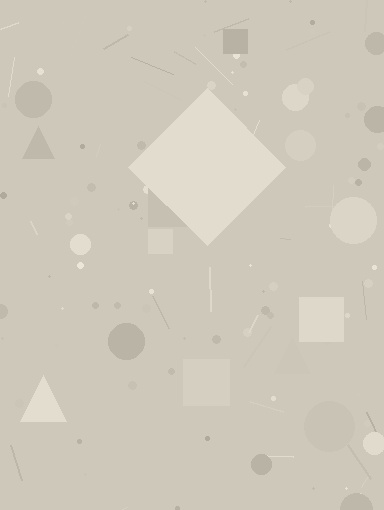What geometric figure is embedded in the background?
A diamond is embedded in the background.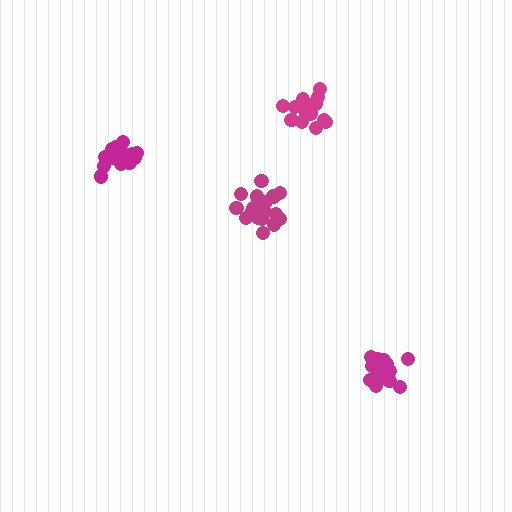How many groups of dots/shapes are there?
There are 4 groups.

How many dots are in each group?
Group 1: 16 dots, Group 2: 17 dots, Group 3: 17 dots, Group 4: 20 dots (70 total).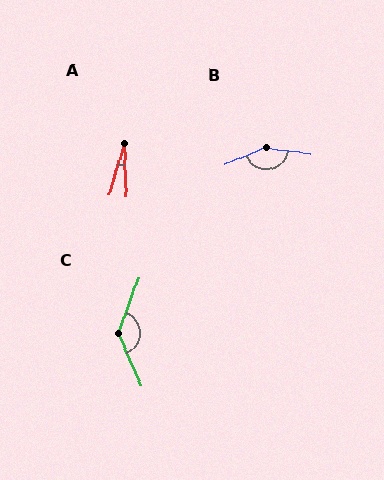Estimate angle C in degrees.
Approximately 136 degrees.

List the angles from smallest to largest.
A (18°), C (136°), B (150°).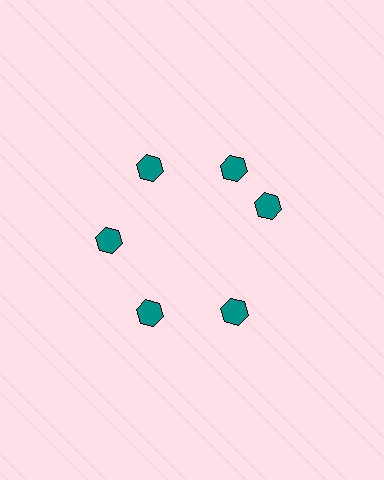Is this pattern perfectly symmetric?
No. The 6 teal hexagons are arranged in a ring, but one element near the 3 o'clock position is rotated out of alignment along the ring, breaking the 6-fold rotational symmetry.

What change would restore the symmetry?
The symmetry would be restored by rotating it back into even spacing with its neighbors so that all 6 hexagons sit at equal angles and equal distance from the center.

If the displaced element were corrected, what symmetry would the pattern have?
It would have 6-fold rotational symmetry — the pattern would map onto itself every 60 degrees.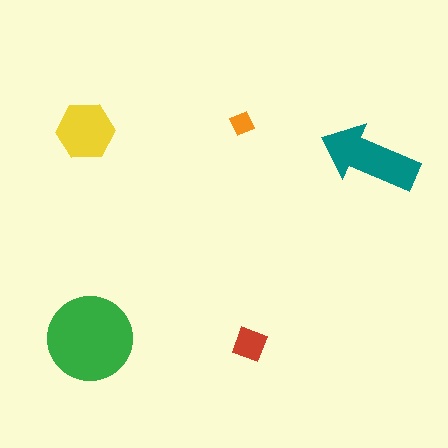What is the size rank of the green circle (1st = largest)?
1st.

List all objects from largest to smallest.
The green circle, the teal arrow, the yellow hexagon, the red square, the orange diamond.